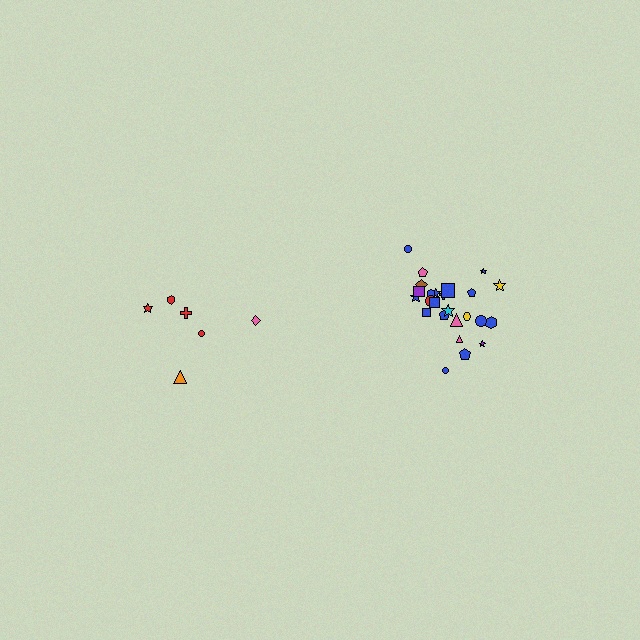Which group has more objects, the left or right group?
The right group.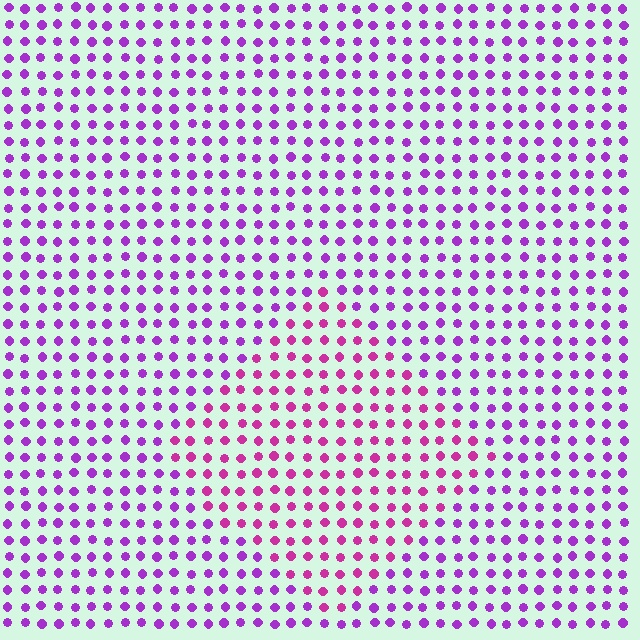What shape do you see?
I see a diamond.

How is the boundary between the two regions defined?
The boundary is defined purely by a slight shift in hue (about 31 degrees). Spacing, size, and orientation are identical on both sides.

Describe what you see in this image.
The image is filled with small purple elements in a uniform arrangement. A diamond-shaped region is visible where the elements are tinted to a slightly different hue, forming a subtle color boundary.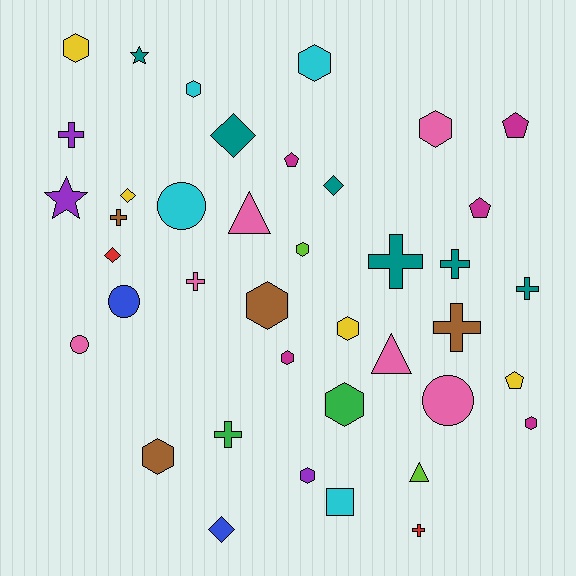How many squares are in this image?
There is 1 square.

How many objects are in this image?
There are 40 objects.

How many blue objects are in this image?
There are 2 blue objects.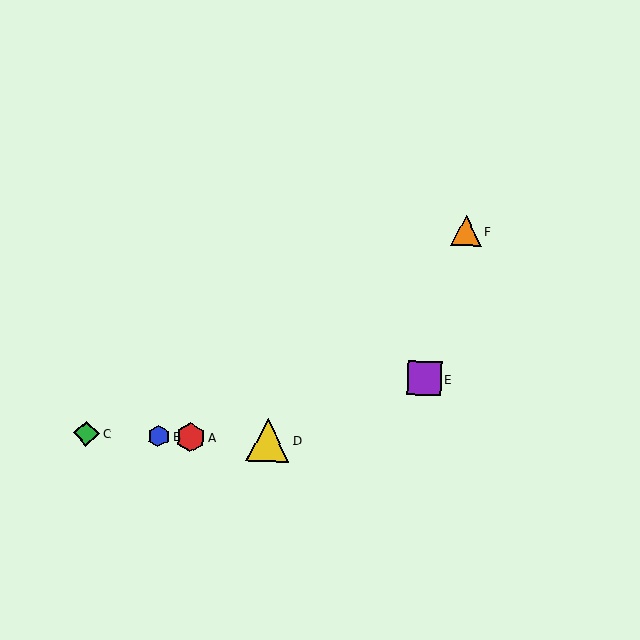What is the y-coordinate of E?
Object E is at y≈378.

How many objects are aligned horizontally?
4 objects (A, B, C, D) are aligned horizontally.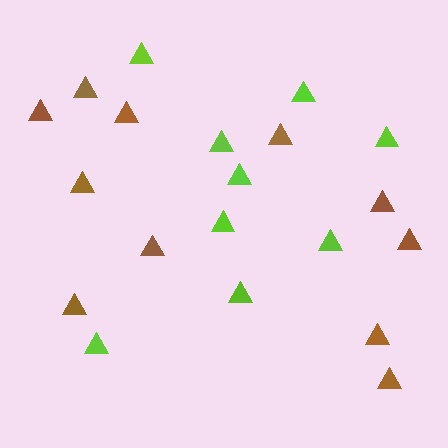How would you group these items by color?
There are 2 groups: one group of brown triangles (11) and one group of lime triangles (9).